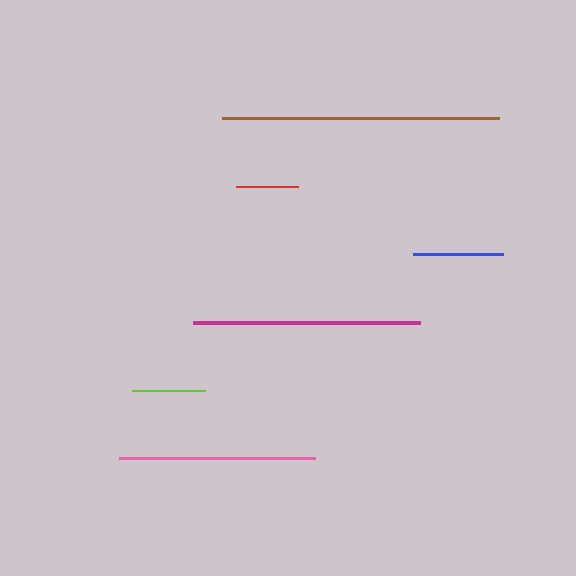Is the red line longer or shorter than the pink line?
The pink line is longer than the red line.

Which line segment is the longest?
The brown line is the longest at approximately 277 pixels.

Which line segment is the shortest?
The red line is the shortest at approximately 62 pixels.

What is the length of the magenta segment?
The magenta segment is approximately 227 pixels long.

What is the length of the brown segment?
The brown segment is approximately 277 pixels long.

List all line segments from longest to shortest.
From longest to shortest: brown, magenta, pink, blue, lime, red.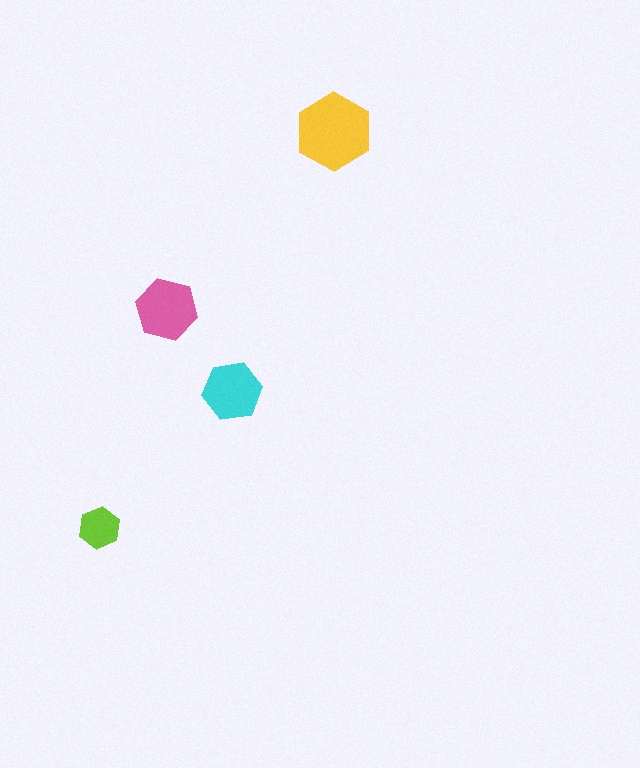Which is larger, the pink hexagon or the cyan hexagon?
The pink one.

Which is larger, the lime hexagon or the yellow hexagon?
The yellow one.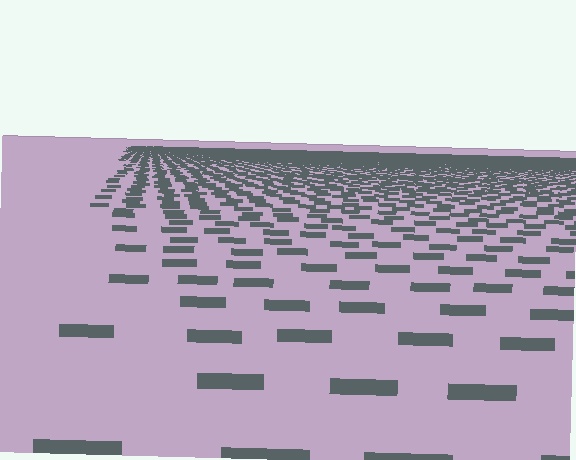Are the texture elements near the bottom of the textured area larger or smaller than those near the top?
Larger. Near the bottom, elements are closer to the viewer and appear at a bigger on-screen size.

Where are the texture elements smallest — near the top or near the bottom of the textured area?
Near the top.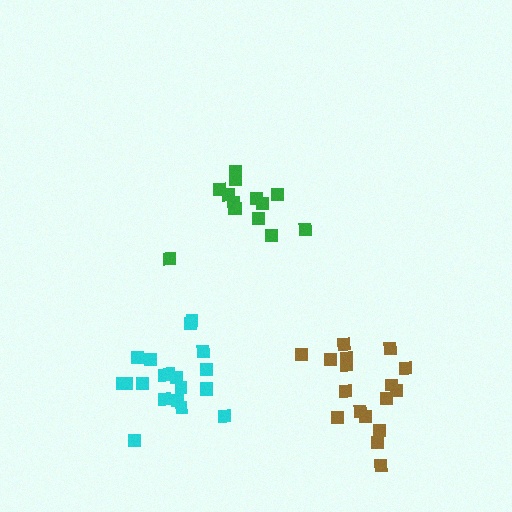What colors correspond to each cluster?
The clusters are colored: green, brown, cyan.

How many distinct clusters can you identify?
There are 3 distinct clusters.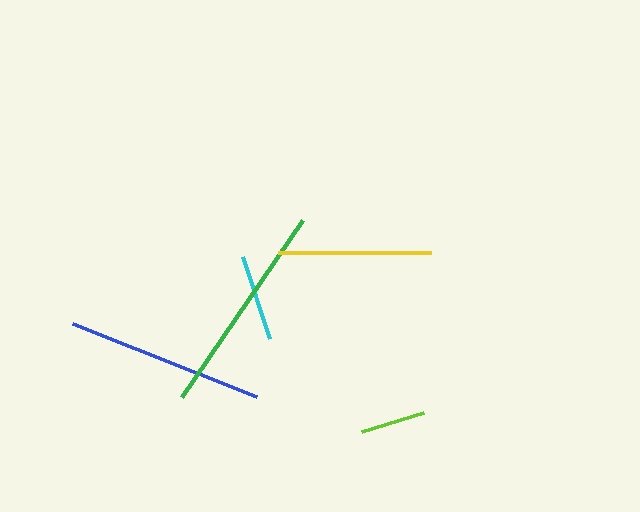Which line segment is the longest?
The green line is the longest at approximately 214 pixels.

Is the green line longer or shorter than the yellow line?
The green line is longer than the yellow line.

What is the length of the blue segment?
The blue segment is approximately 198 pixels long.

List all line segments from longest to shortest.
From longest to shortest: green, blue, yellow, cyan, lime.